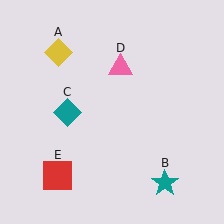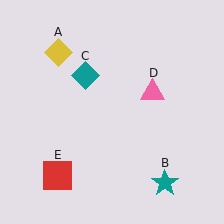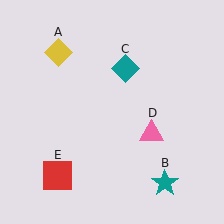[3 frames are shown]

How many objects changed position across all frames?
2 objects changed position: teal diamond (object C), pink triangle (object D).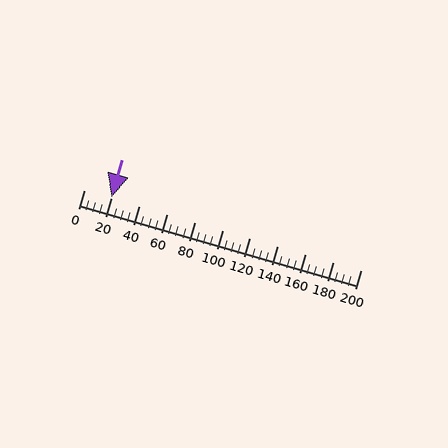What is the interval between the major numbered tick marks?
The major tick marks are spaced 20 units apart.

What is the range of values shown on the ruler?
The ruler shows values from 0 to 200.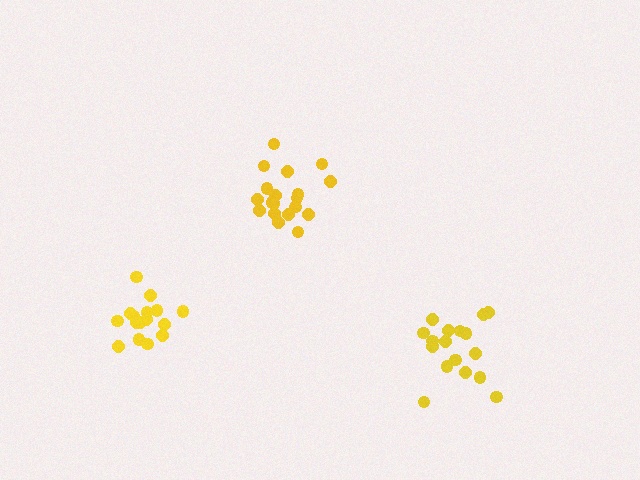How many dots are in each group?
Group 1: 16 dots, Group 2: 19 dots, Group 3: 17 dots (52 total).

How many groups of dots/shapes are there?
There are 3 groups.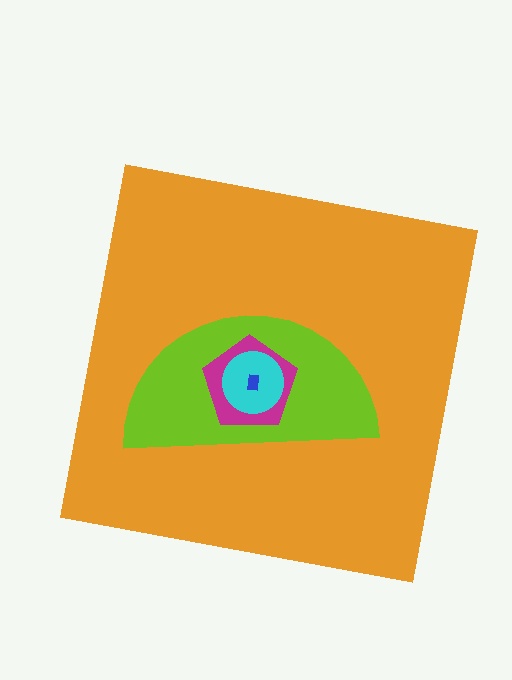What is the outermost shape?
The orange square.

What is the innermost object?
The blue rectangle.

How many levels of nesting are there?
5.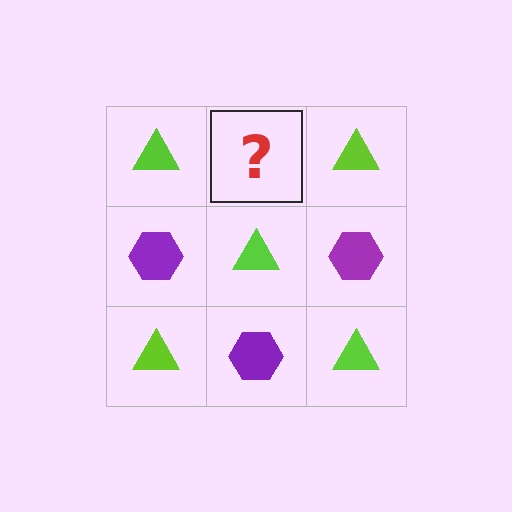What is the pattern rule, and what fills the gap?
The rule is that it alternates lime triangle and purple hexagon in a checkerboard pattern. The gap should be filled with a purple hexagon.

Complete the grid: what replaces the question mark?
The question mark should be replaced with a purple hexagon.